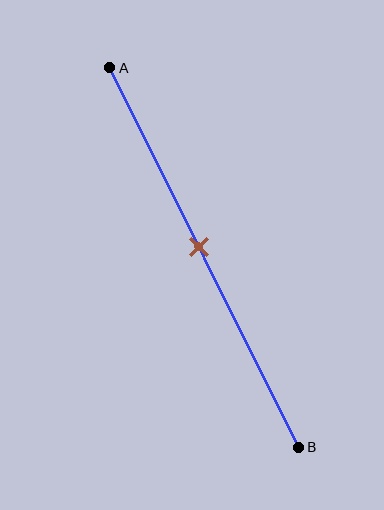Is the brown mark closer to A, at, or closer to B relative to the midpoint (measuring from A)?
The brown mark is approximately at the midpoint of segment AB.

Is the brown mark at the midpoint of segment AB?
Yes, the mark is approximately at the midpoint.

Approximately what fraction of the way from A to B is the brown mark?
The brown mark is approximately 45% of the way from A to B.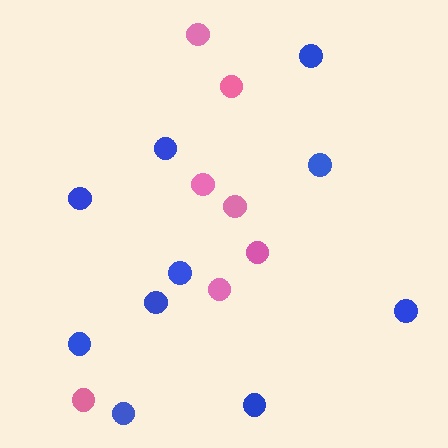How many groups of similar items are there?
There are 2 groups: one group of pink circles (7) and one group of blue circles (10).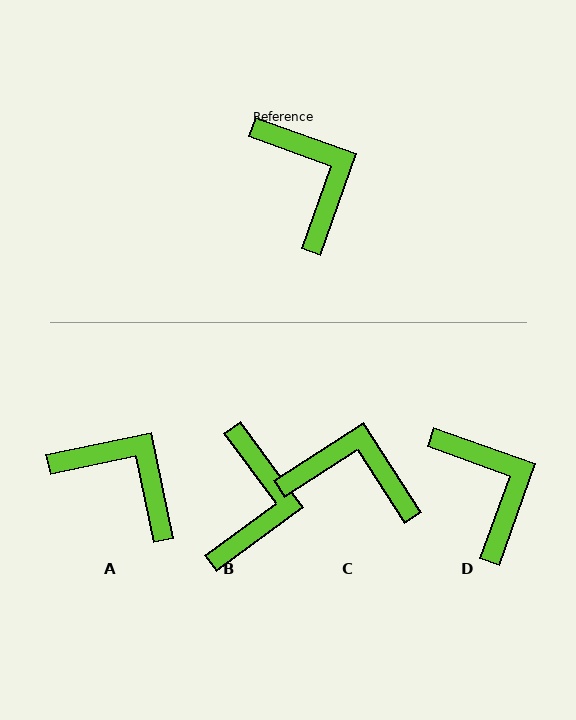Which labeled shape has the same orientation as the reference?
D.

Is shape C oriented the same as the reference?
No, it is off by about 52 degrees.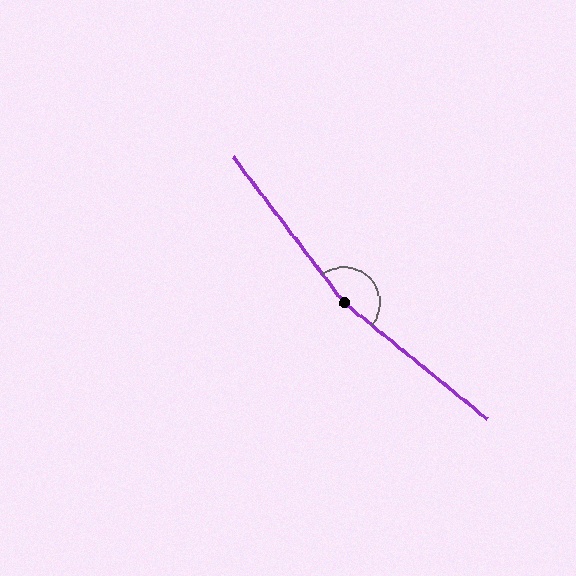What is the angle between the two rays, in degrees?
Approximately 167 degrees.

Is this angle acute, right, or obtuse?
It is obtuse.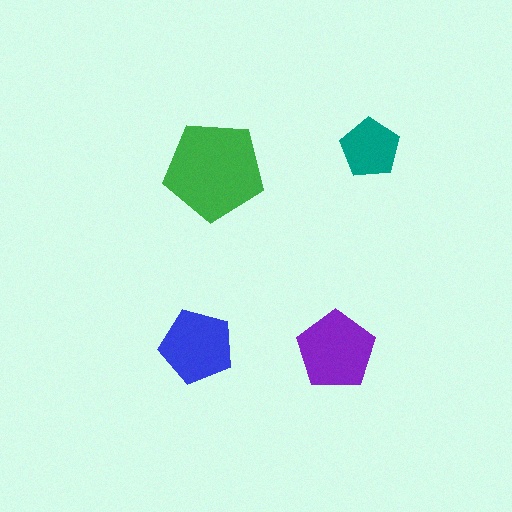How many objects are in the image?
There are 4 objects in the image.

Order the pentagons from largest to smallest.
the green one, the purple one, the blue one, the teal one.